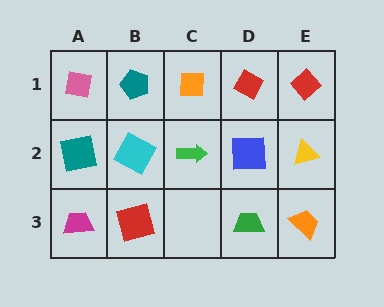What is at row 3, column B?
A red square.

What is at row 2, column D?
A blue square.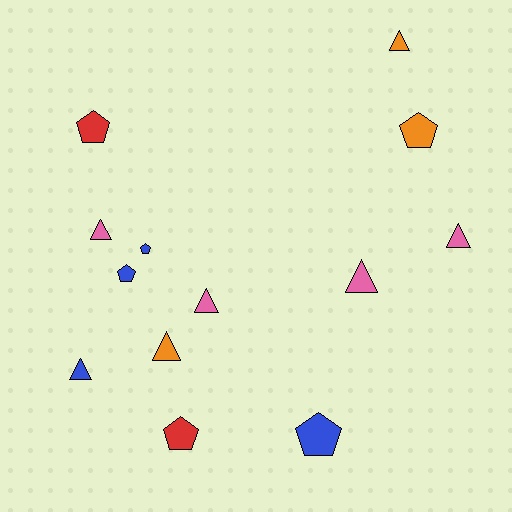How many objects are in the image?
There are 13 objects.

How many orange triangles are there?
There are 2 orange triangles.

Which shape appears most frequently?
Triangle, with 7 objects.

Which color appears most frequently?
Pink, with 4 objects.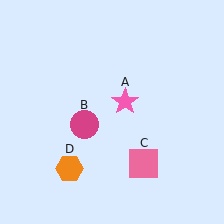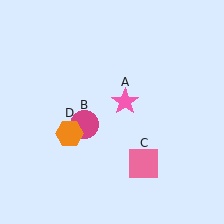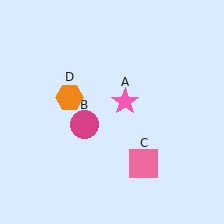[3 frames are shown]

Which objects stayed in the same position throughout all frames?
Pink star (object A) and magenta circle (object B) and pink square (object C) remained stationary.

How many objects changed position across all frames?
1 object changed position: orange hexagon (object D).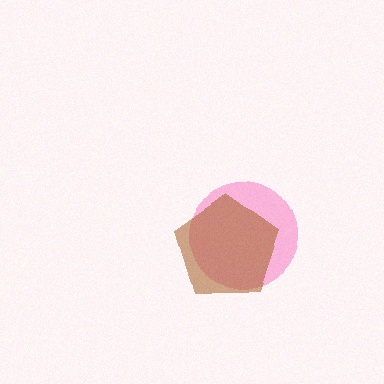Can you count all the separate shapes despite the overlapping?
Yes, there are 2 separate shapes.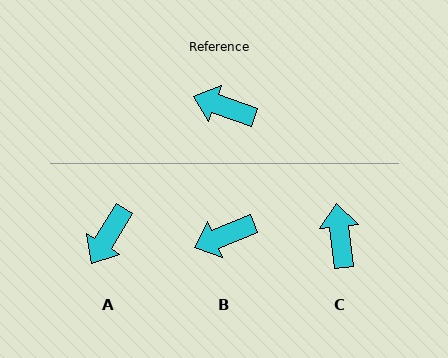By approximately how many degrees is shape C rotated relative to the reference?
Approximately 64 degrees clockwise.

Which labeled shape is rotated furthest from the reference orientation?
A, about 78 degrees away.